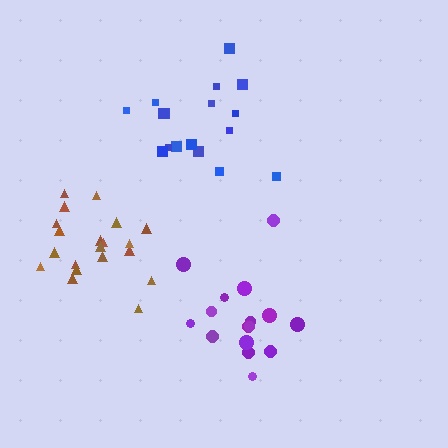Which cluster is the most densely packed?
Brown.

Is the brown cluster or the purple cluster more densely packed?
Brown.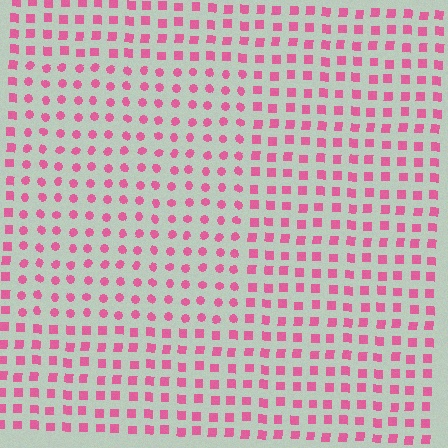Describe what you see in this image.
The image is filled with small pink elements arranged in a uniform grid. A rectangle-shaped region contains circles, while the surrounding area contains squares. The boundary is defined purely by the change in element shape.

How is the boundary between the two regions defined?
The boundary is defined by a change in element shape: circles inside vs. squares outside. All elements share the same color and spacing.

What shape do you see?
I see a rectangle.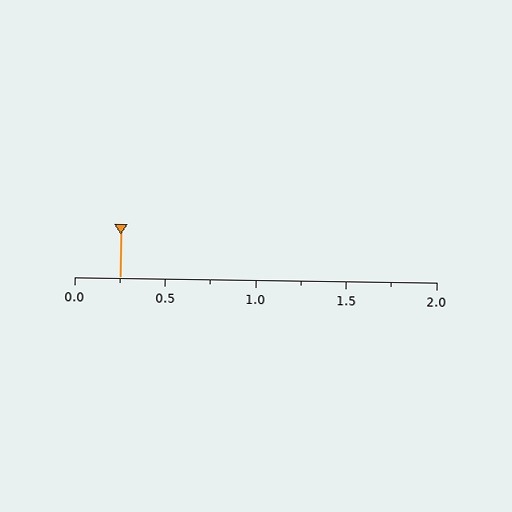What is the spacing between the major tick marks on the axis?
The major ticks are spaced 0.5 apart.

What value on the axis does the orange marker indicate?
The marker indicates approximately 0.25.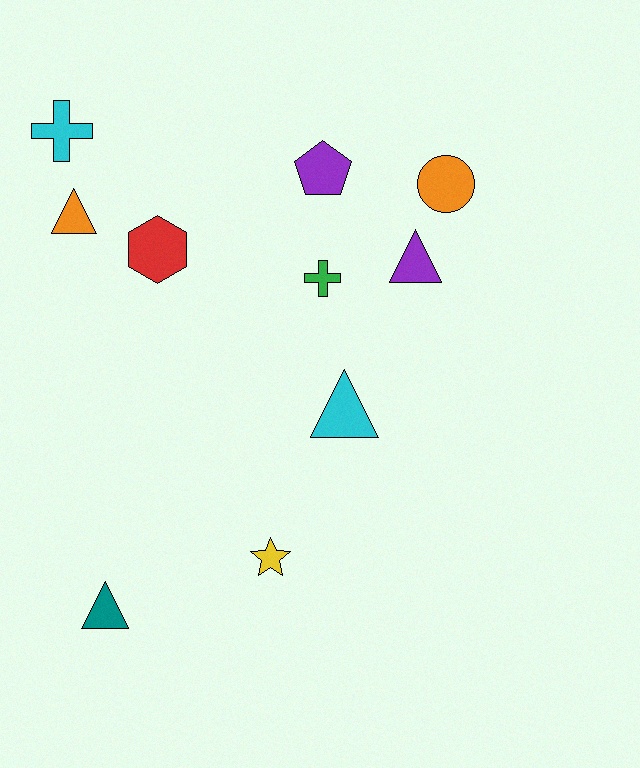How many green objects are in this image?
There is 1 green object.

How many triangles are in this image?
There are 4 triangles.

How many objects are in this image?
There are 10 objects.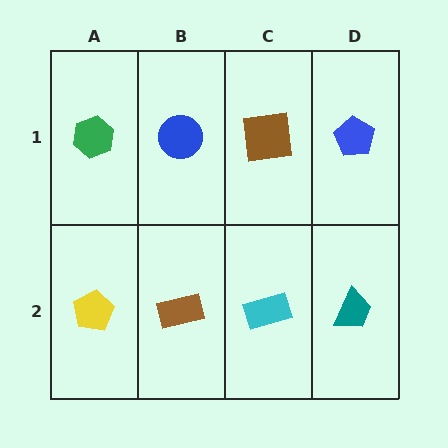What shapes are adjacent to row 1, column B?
A brown rectangle (row 2, column B), a green hexagon (row 1, column A), a brown square (row 1, column C).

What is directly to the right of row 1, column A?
A blue circle.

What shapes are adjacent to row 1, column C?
A cyan rectangle (row 2, column C), a blue circle (row 1, column B), a blue pentagon (row 1, column D).